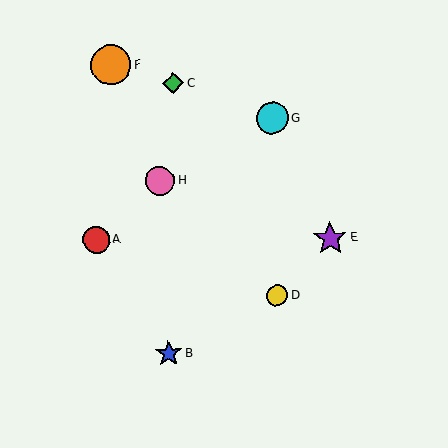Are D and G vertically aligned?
Yes, both are at x≈277.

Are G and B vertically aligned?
No, G is at x≈272 and B is at x≈169.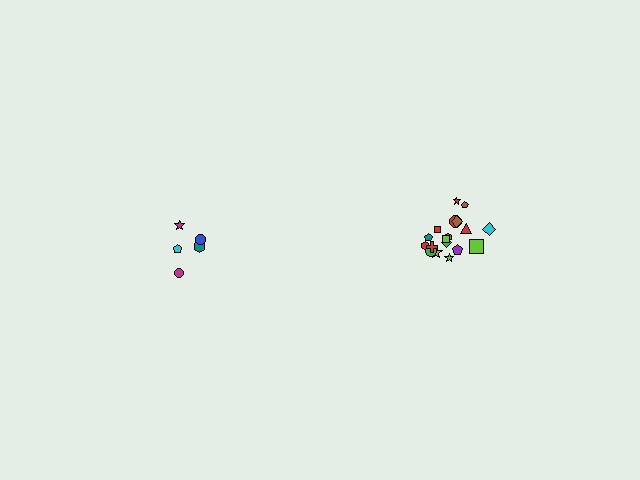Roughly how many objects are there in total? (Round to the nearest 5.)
Roughly 25 objects in total.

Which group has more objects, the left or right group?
The right group.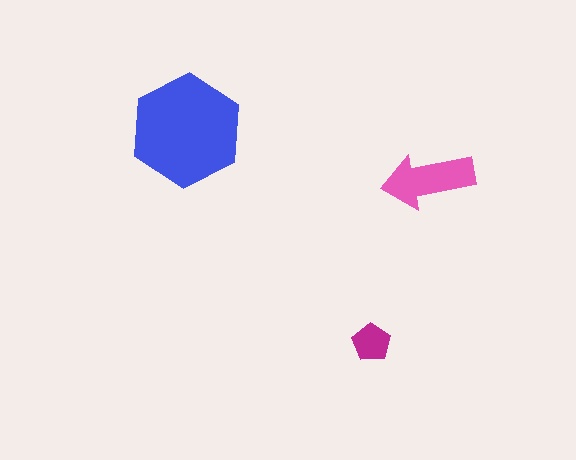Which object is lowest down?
The magenta pentagon is bottommost.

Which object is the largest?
The blue hexagon.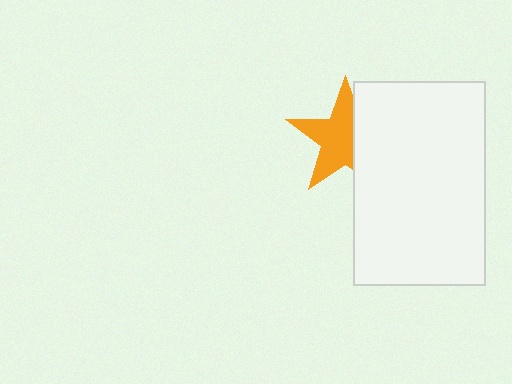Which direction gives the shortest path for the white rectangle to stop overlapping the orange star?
Moving right gives the shortest separation.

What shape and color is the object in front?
The object in front is a white rectangle.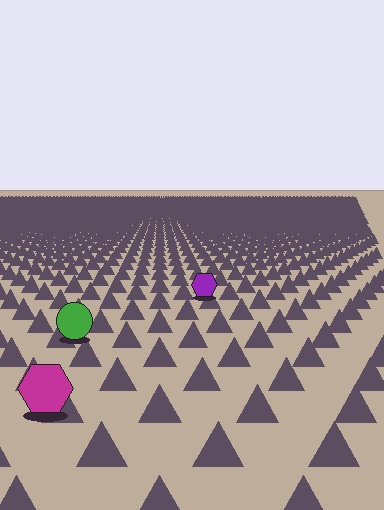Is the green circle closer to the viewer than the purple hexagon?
Yes. The green circle is closer — you can tell from the texture gradient: the ground texture is coarser near it.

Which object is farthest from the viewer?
The purple hexagon is farthest from the viewer. It appears smaller and the ground texture around it is denser.